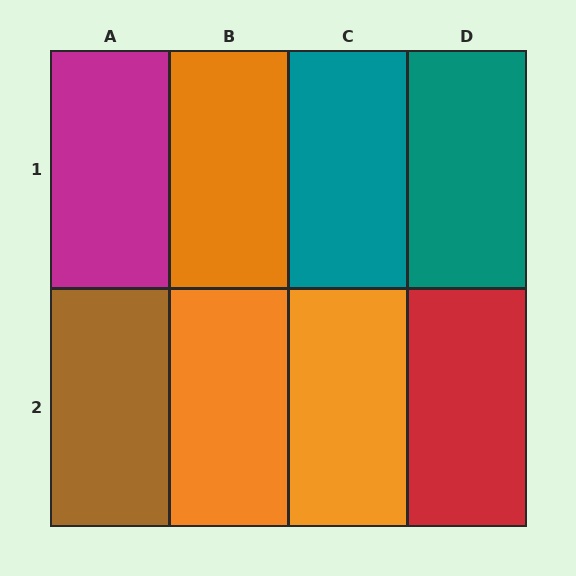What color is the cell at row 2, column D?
Red.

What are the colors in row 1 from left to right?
Magenta, orange, teal, teal.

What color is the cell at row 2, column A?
Brown.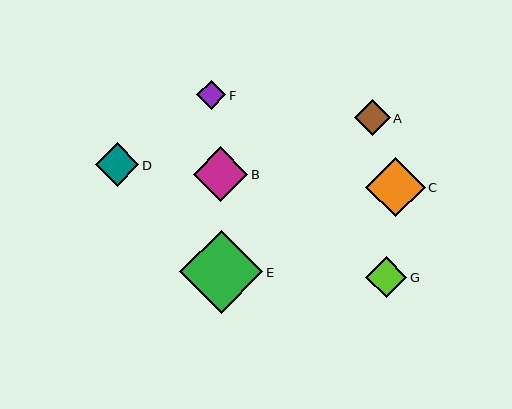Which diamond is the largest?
Diamond E is the largest with a size of approximately 83 pixels.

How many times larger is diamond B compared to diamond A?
Diamond B is approximately 1.5 times the size of diamond A.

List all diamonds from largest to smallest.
From largest to smallest: E, C, B, D, G, A, F.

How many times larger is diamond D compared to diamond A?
Diamond D is approximately 1.2 times the size of diamond A.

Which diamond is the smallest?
Diamond F is the smallest with a size of approximately 29 pixels.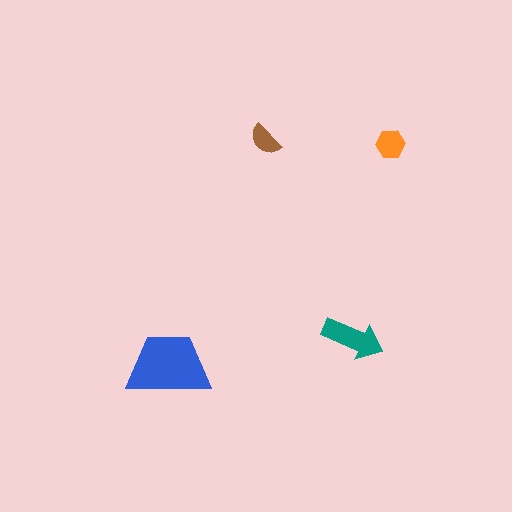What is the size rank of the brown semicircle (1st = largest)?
4th.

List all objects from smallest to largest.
The brown semicircle, the orange hexagon, the teal arrow, the blue trapezoid.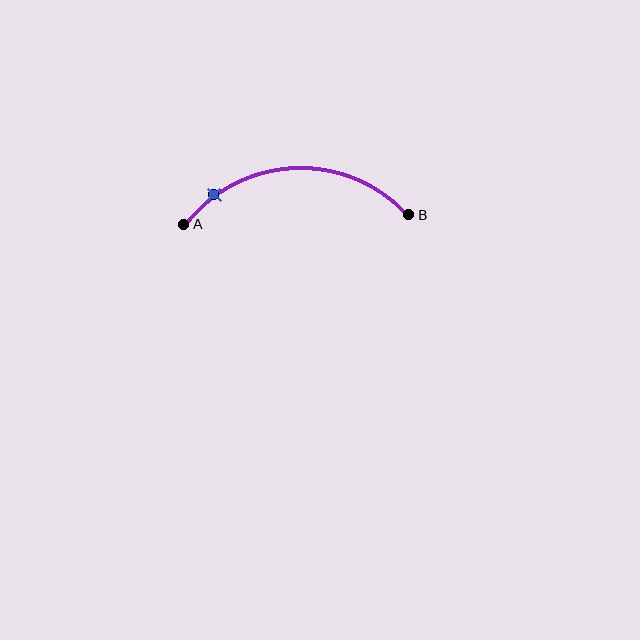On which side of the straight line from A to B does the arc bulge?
The arc bulges above the straight line connecting A and B.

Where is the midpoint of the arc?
The arc midpoint is the point on the curve farthest from the straight line joining A and B. It sits above that line.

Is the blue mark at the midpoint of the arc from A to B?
No. The blue mark lies on the arc but is closer to endpoint A. The arc midpoint would be at the point on the curve equidistant along the arc from both A and B.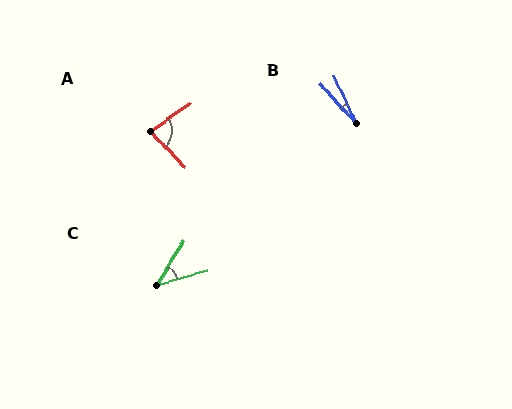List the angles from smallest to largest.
B (18°), C (42°), A (80°).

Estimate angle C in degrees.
Approximately 42 degrees.